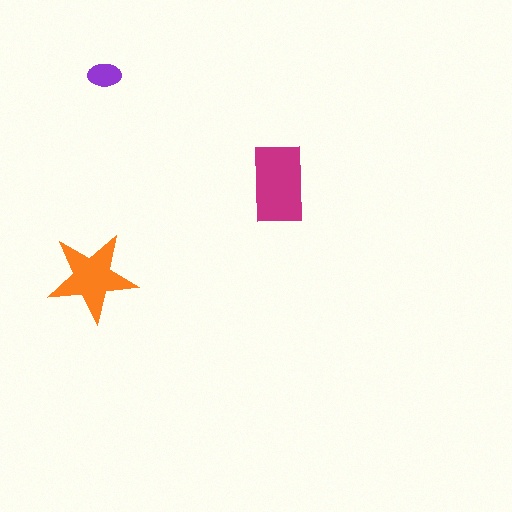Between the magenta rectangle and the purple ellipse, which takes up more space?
The magenta rectangle.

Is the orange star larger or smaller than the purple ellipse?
Larger.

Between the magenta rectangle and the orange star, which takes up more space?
The magenta rectangle.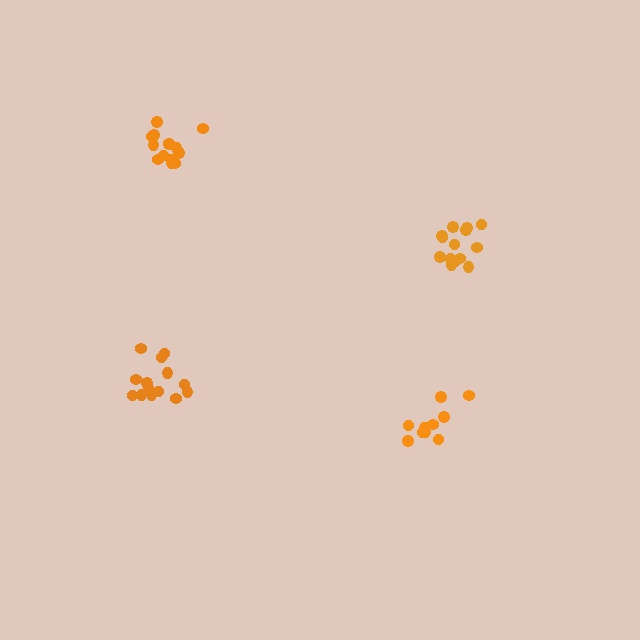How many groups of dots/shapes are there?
There are 4 groups.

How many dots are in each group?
Group 1: 10 dots, Group 2: 14 dots, Group 3: 14 dots, Group 4: 14 dots (52 total).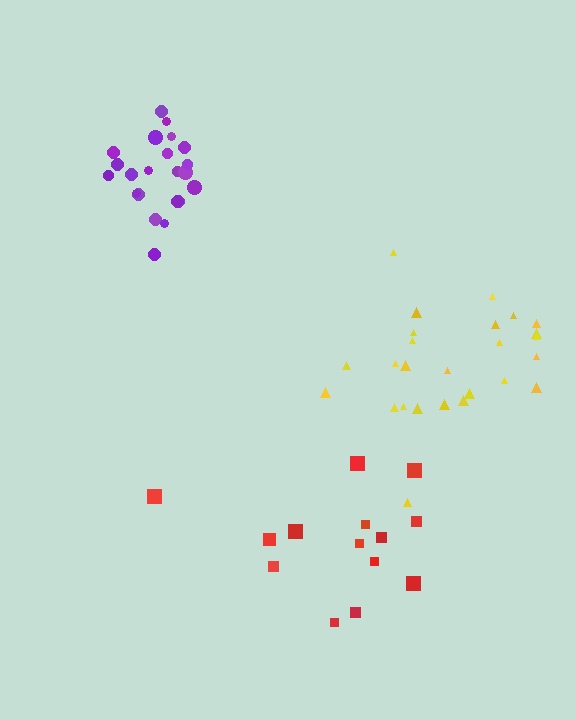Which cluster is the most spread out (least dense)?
Red.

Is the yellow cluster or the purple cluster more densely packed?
Purple.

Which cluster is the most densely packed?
Purple.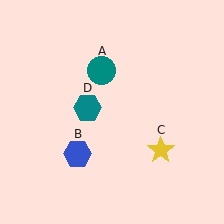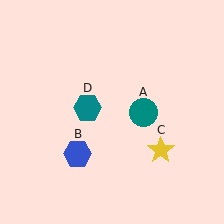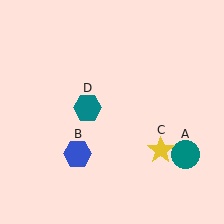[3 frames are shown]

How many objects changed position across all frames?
1 object changed position: teal circle (object A).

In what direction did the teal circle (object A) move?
The teal circle (object A) moved down and to the right.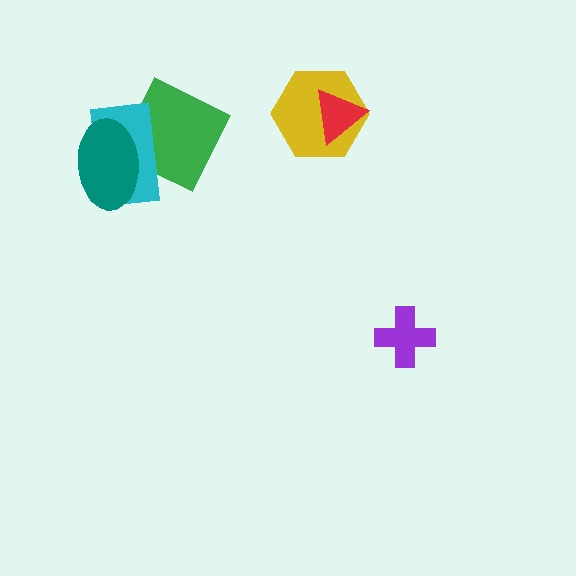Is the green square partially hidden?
Yes, it is partially covered by another shape.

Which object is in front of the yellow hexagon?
The red triangle is in front of the yellow hexagon.